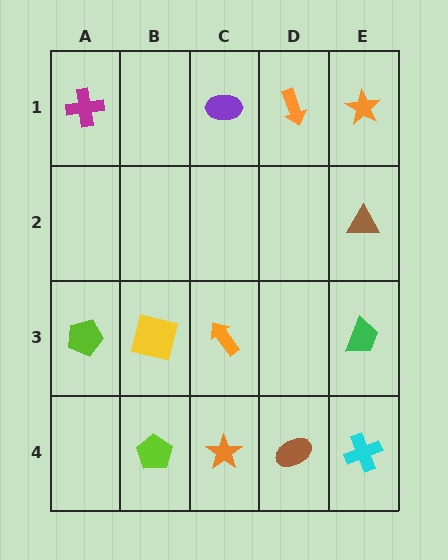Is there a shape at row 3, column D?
No, that cell is empty.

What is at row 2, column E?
A brown triangle.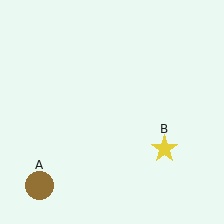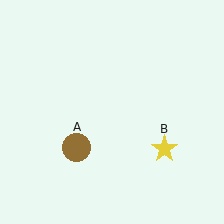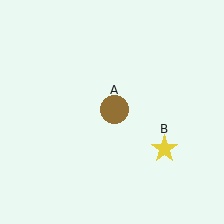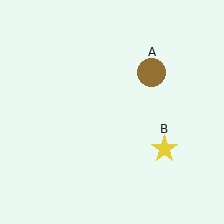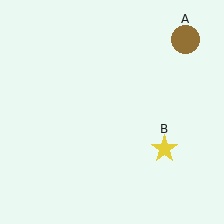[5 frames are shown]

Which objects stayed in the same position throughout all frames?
Yellow star (object B) remained stationary.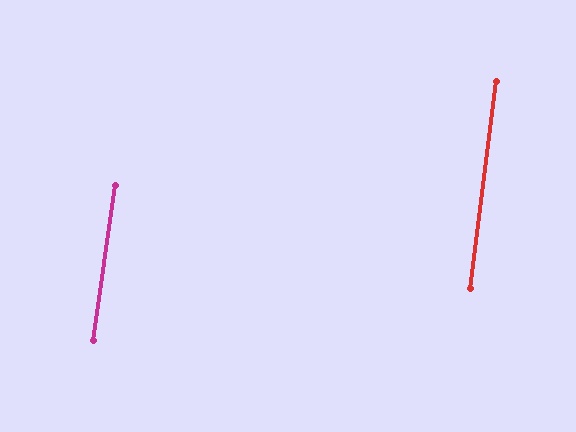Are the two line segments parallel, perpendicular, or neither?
Parallel — their directions differ by only 1.2°.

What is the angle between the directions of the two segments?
Approximately 1 degree.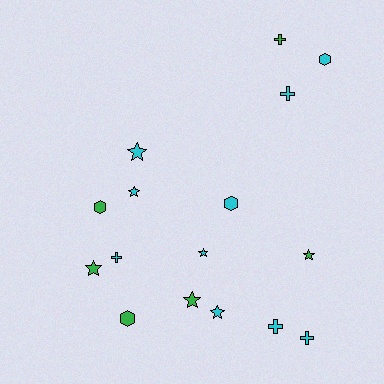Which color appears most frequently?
Cyan, with 10 objects.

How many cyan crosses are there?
There are 4 cyan crosses.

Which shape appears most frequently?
Star, with 7 objects.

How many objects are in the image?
There are 16 objects.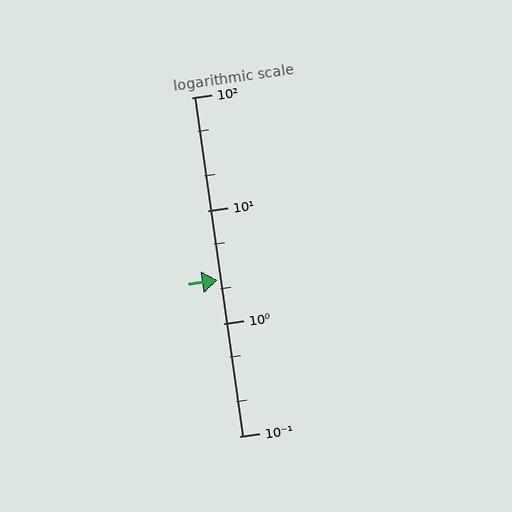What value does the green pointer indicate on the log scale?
The pointer indicates approximately 2.4.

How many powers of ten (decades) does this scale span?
The scale spans 3 decades, from 0.1 to 100.